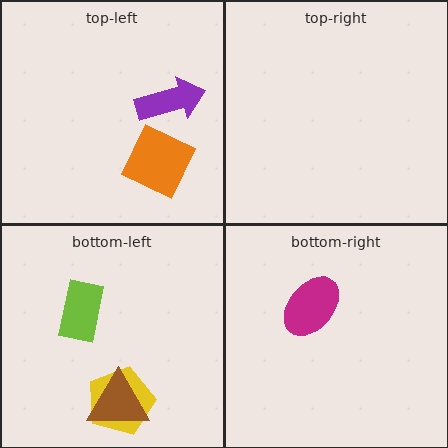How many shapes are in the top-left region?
2.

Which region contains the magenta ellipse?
The bottom-right region.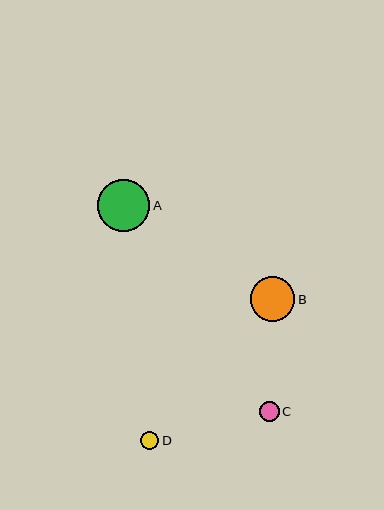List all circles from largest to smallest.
From largest to smallest: A, B, C, D.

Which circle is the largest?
Circle A is the largest with a size of approximately 52 pixels.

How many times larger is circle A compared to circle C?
Circle A is approximately 2.6 times the size of circle C.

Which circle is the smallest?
Circle D is the smallest with a size of approximately 18 pixels.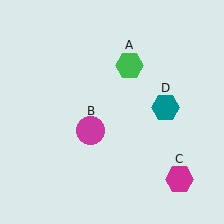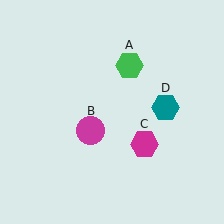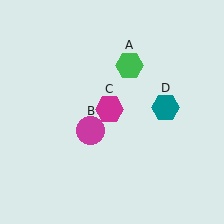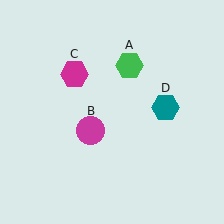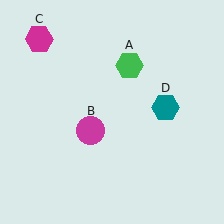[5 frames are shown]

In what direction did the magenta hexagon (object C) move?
The magenta hexagon (object C) moved up and to the left.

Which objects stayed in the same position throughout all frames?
Green hexagon (object A) and magenta circle (object B) and teal hexagon (object D) remained stationary.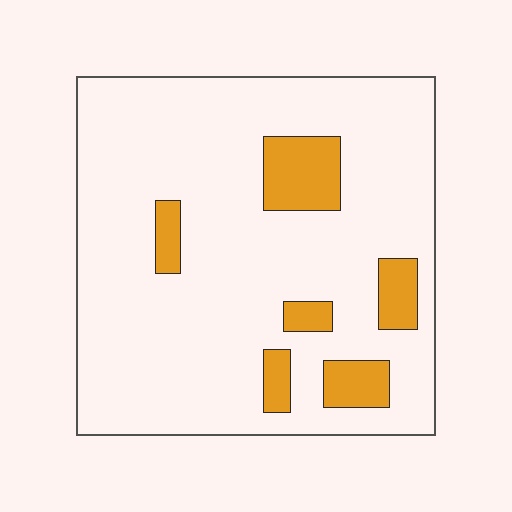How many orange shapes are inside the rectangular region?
6.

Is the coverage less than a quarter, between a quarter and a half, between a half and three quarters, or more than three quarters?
Less than a quarter.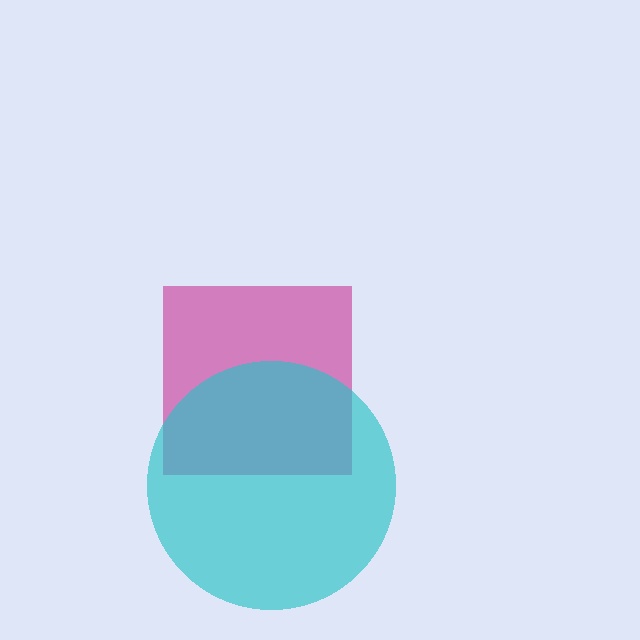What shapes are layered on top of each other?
The layered shapes are: a magenta square, a cyan circle.